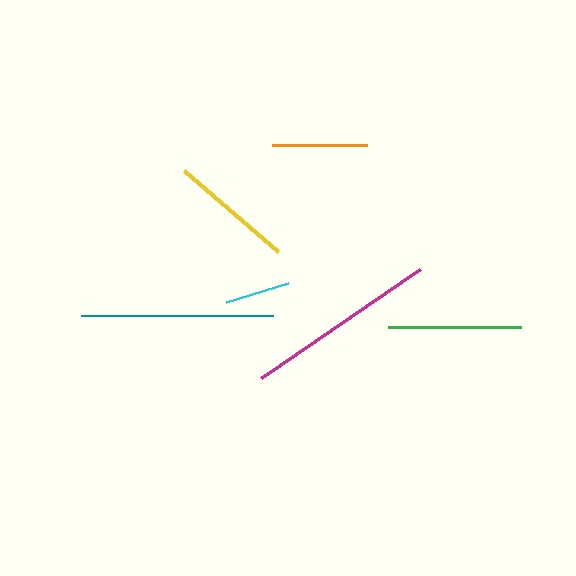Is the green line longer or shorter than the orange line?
The green line is longer than the orange line.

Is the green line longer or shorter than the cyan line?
The green line is longer than the cyan line.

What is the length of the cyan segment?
The cyan segment is approximately 65 pixels long.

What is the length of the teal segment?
The teal segment is approximately 192 pixels long.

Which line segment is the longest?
The magenta line is the longest at approximately 193 pixels.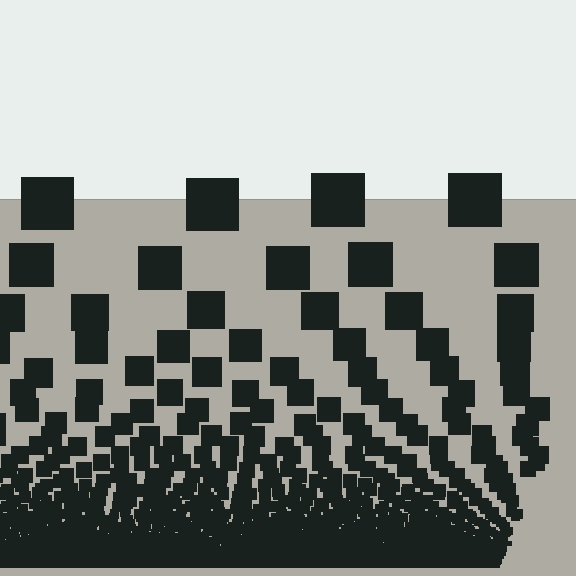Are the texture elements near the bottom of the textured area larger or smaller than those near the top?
Smaller. The gradient is inverted — elements near the bottom are smaller and denser.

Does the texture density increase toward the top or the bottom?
Density increases toward the bottom.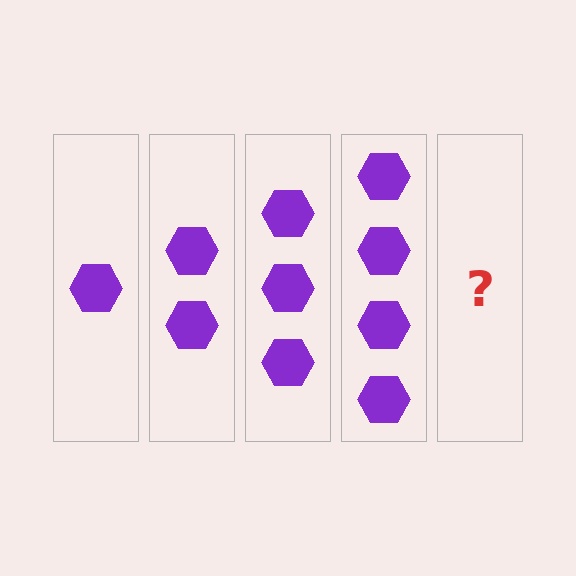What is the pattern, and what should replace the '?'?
The pattern is that each step adds one more hexagon. The '?' should be 5 hexagons.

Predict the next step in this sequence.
The next step is 5 hexagons.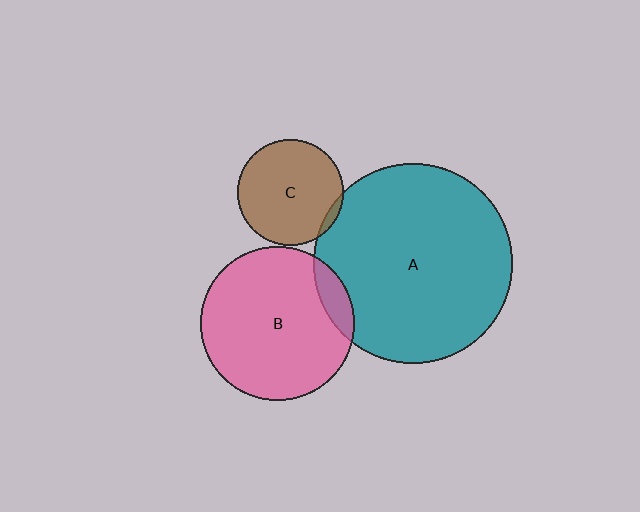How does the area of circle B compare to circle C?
Approximately 2.1 times.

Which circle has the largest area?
Circle A (teal).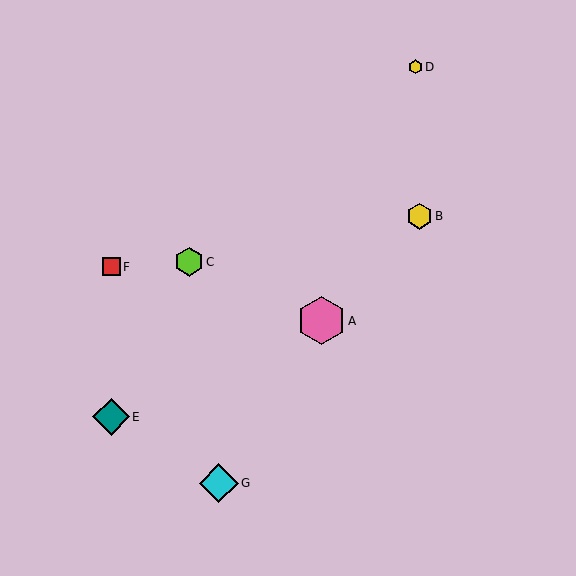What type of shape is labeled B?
Shape B is a yellow hexagon.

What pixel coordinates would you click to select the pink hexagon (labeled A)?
Click at (321, 321) to select the pink hexagon A.